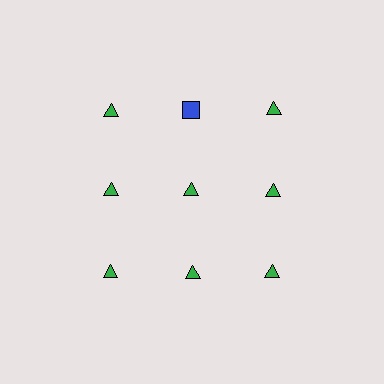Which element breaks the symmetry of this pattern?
The blue square in the top row, second from left column breaks the symmetry. All other shapes are green triangles.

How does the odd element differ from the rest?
It differs in both color (blue instead of green) and shape (square instead of triangle).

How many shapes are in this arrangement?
There are 9 shapes arranged in a grid pattern.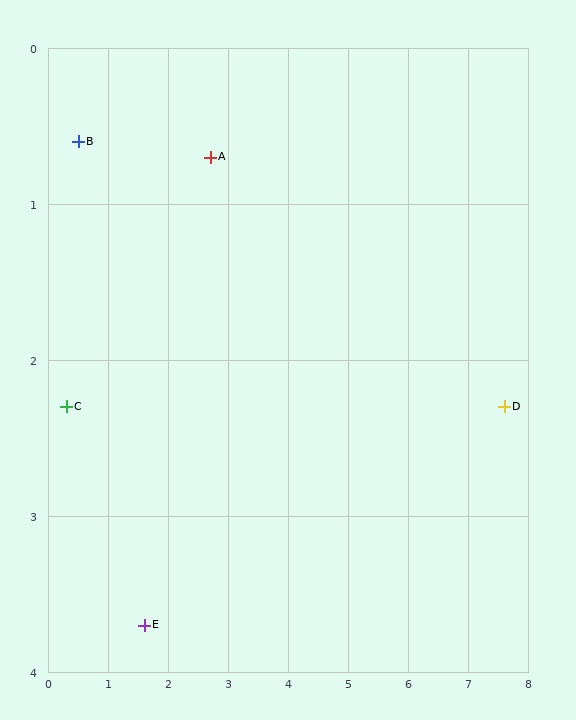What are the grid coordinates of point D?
Point D is at approximately (7.6, 2.3).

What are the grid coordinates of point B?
Point B is at approximately (0.5, 0.6).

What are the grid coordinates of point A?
Point A is at approximately (2.7, 0.7).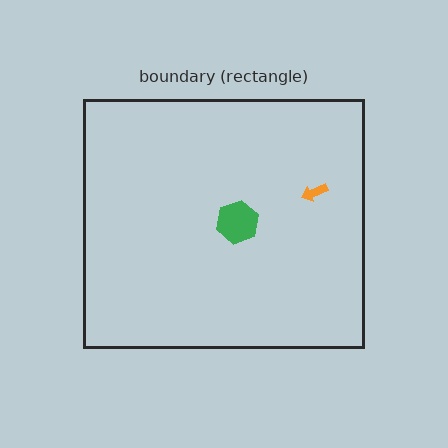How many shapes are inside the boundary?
2 inside, 0 outside.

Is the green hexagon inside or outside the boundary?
Inside.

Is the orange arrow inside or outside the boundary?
Inside.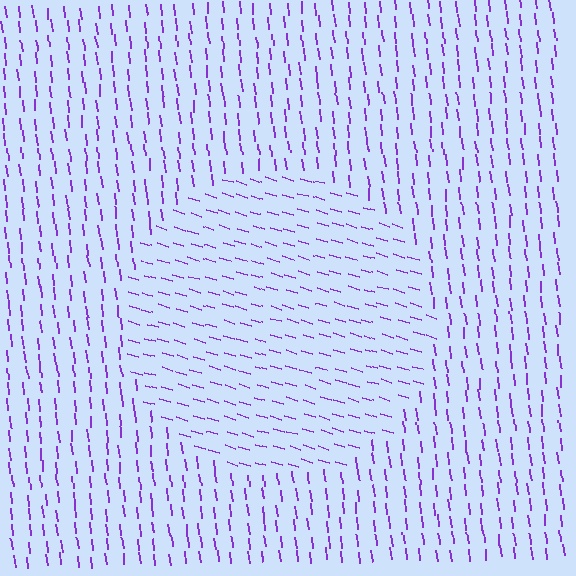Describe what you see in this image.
The image is filled with small purple line segments. A circle region in the image has lines oriented differently from the surrounding lines, creating a visible texture boundary.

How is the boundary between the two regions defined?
The boundary is defined purely by a change in line orientation (approximately 67 degrees difference). All lines are the same color and thickness.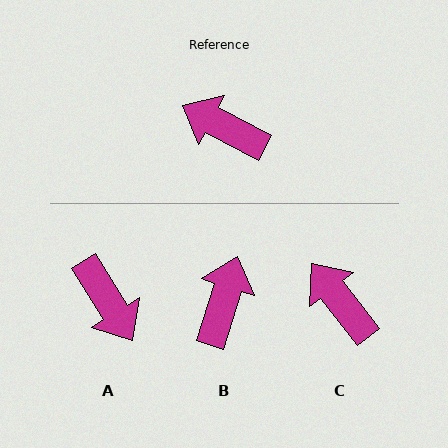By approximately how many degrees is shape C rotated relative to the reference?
Approximately 25 degrees clockwise.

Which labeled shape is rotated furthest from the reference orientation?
A, about 149 degrees away.